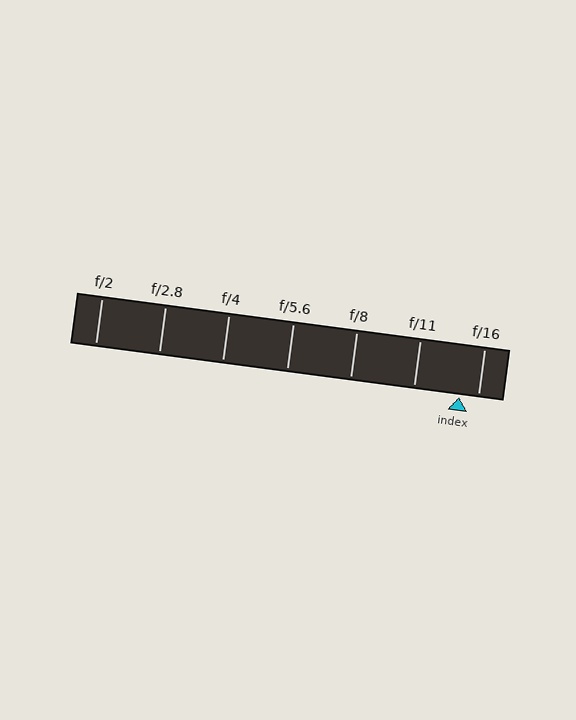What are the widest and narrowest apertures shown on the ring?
The widest aperture shown is f/2 and the narrowest is f/16.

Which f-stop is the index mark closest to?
The index mark is closest to f/16.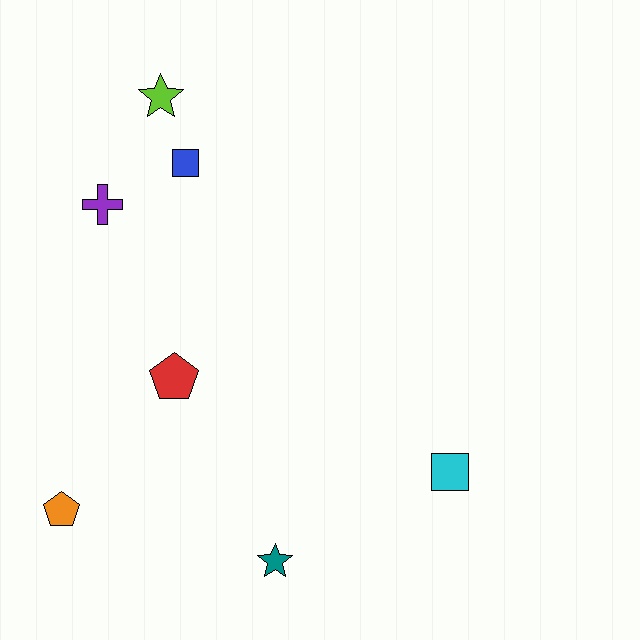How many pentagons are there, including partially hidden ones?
There are 2 pentagons.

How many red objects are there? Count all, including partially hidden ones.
There is 1 red object.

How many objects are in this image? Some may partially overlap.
There are 7 objects.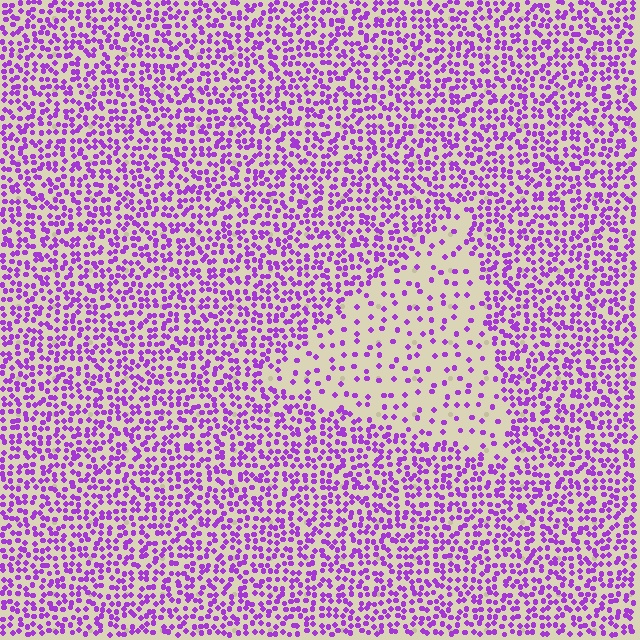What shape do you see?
I see a triangle.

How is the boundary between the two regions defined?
The boundary is defined by a change in element density (approximately 2.7x ratio). All elements are the same color, size, and shape.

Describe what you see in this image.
The image contains small purple elements arranged at two different densities. A triangle-shaped region is visible where the elements are less densely packed than the surrounding area.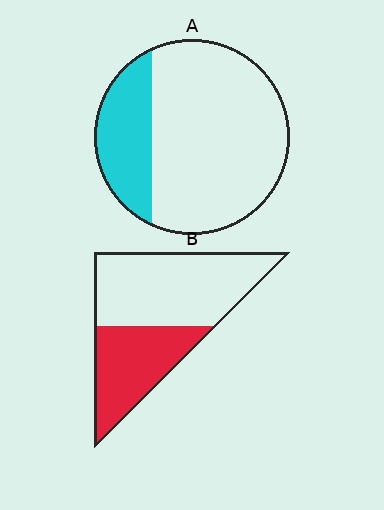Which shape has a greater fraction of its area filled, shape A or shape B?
Shape B.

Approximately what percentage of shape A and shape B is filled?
A is approximately 25% and B is approximately 40%.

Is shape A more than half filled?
No.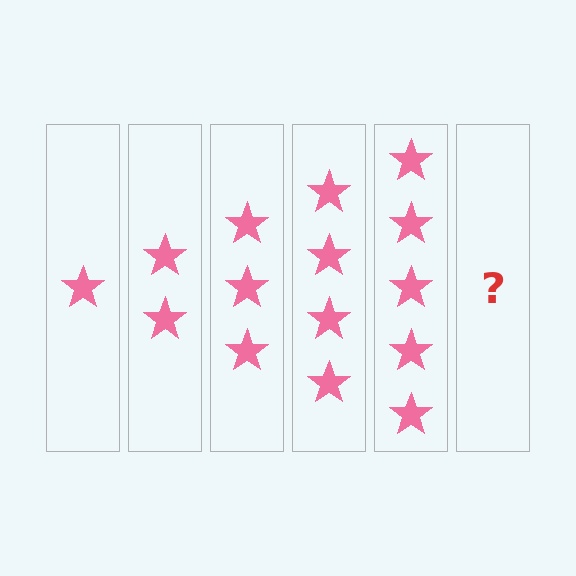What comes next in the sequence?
The next element should be 6 stars.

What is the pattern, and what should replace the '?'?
The pattern is that each step adds one more star. The '?' should be 6 stars.